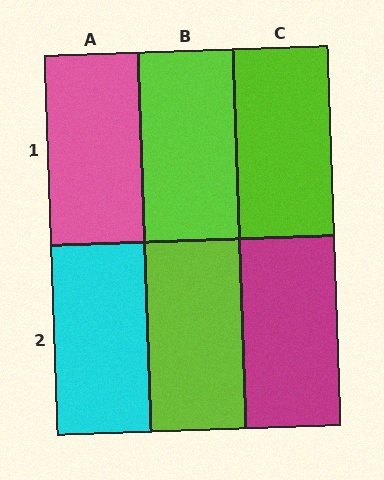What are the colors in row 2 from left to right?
Cyan, lime, magenta.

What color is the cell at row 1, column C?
Lime.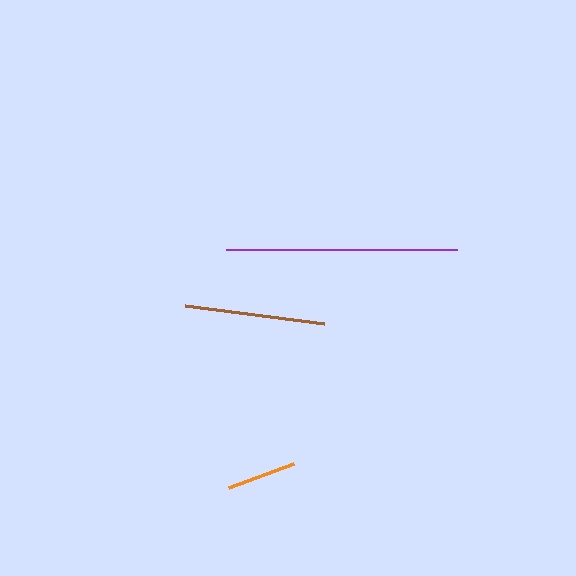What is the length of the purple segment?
The purple segment is approximately 231 pixels long.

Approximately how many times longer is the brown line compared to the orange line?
The brown line is approximately 2.0 times the length of the orange line.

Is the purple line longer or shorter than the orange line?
The purple line is longer than the orange line.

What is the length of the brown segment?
The brown segment is approximately 140 pixels long.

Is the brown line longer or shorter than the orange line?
The brown line is longer than the orange line.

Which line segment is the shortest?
The orange line is the shortest at approximately 69 pixels.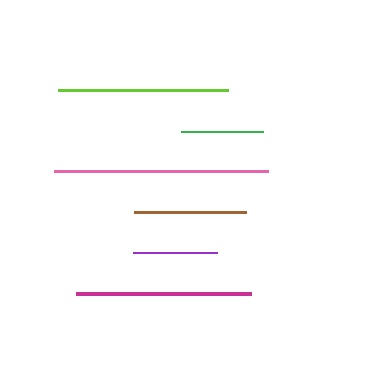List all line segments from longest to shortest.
From longest to shortest: pink, magenta, lime, brown, purple, green.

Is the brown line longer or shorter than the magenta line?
The magenta line is longer than the brown line.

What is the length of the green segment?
The green segment is approximately 82 pixels long.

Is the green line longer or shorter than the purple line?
The purple line is longer than the green line.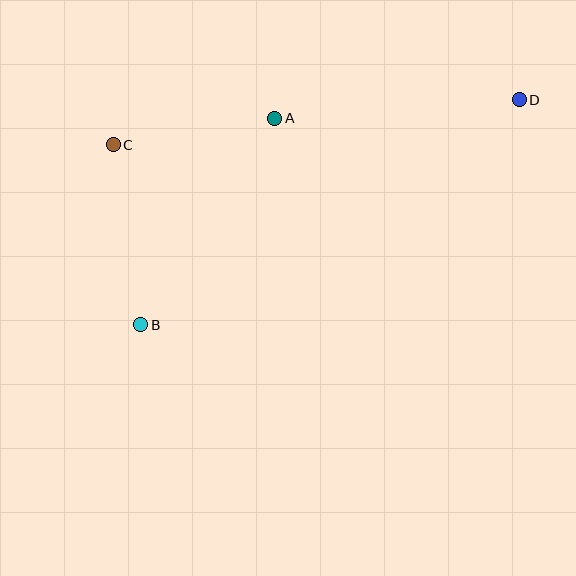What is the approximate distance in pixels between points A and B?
The distance between A and B is approximately 246 pixels.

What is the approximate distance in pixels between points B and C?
The distance between B and C is approximately 182 pixels.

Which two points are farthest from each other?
Points B and D are farthest from each other.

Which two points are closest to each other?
Points A and C are closest to each other.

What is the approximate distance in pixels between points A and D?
The distance between A and D is approximately 245 pixels.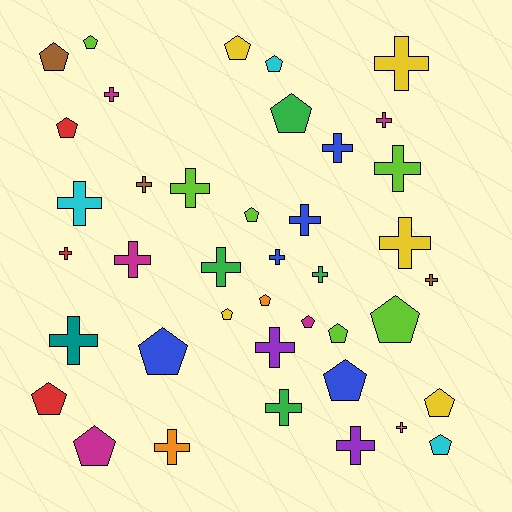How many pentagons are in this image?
There are 18 pentagons.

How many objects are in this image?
There are 40 objects.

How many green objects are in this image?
There are 4 green objects.